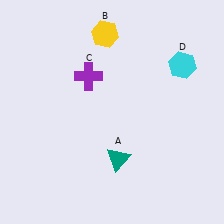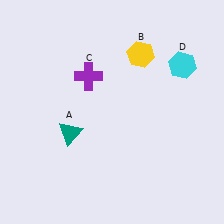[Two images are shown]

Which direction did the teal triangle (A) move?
The teal triangle (A) moved left.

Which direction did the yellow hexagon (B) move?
The yellow hexagon (B) moved right.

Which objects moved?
The objects that moved are: the teal triangle (A), the yellow hexagon (B).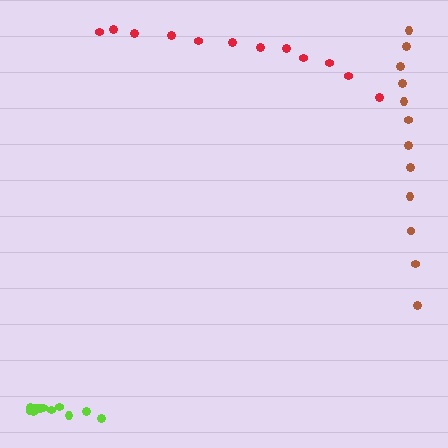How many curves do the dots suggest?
There are 3 distinct paths.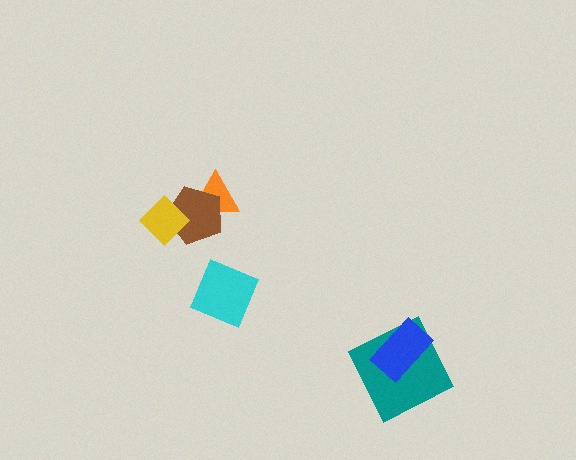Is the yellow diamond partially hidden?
No, no other shape covers it.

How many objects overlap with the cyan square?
0 objects overlap with the cyan square.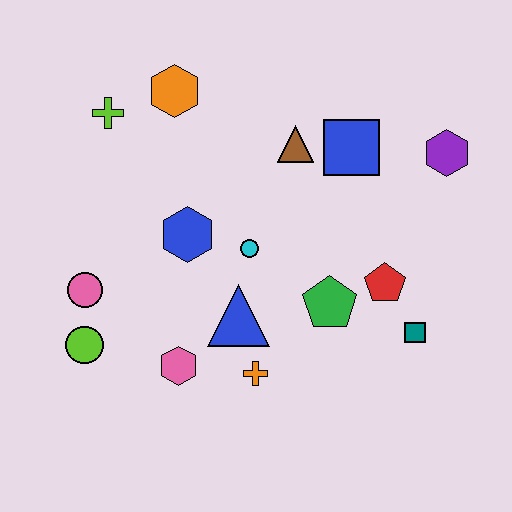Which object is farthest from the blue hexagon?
The purple hexagon is farthest from the blue hexagon.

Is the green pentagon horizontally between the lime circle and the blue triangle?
No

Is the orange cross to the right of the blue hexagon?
Yes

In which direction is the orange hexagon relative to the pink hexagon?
The orange hexagon is above the pink hexagon.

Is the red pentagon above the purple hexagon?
No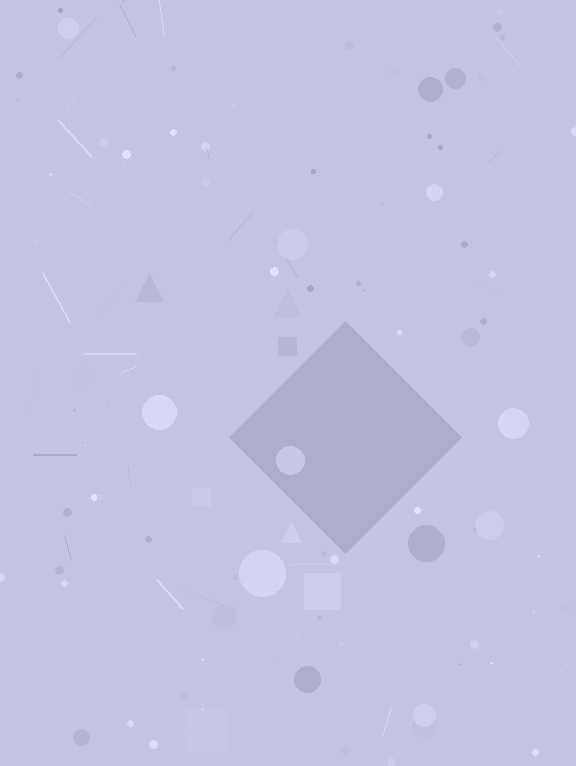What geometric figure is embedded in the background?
A diamond is embedded in the background.